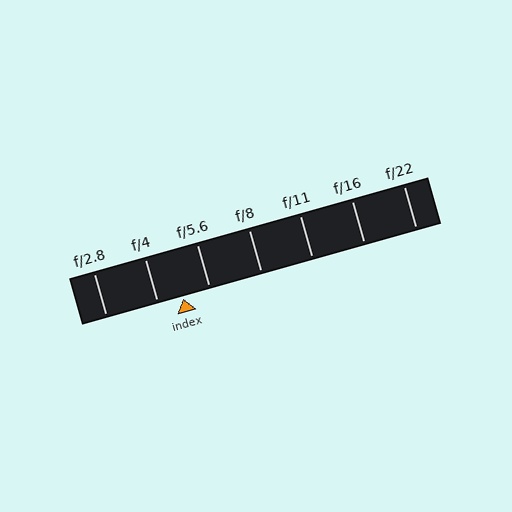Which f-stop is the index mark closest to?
The index mark is closest to f/4.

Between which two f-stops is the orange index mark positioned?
The index mark is between f/4 and f/5.6.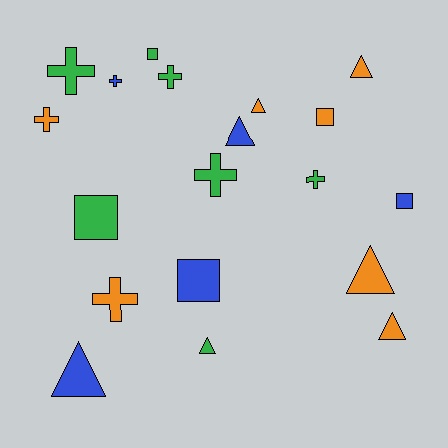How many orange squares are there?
There is 1 orange square.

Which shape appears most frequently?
Triangle, with 7 objects.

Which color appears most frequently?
Green, with 7 objects.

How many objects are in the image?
There are 19 objects.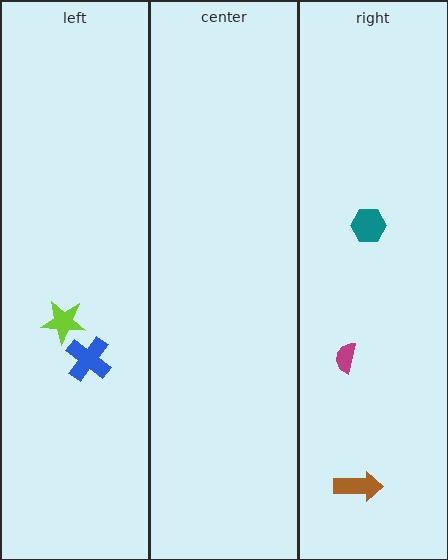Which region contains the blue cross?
The left region.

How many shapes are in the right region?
3.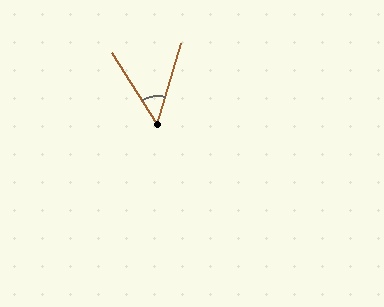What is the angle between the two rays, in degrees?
Approximately 48 degrees.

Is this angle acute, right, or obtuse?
It is acute.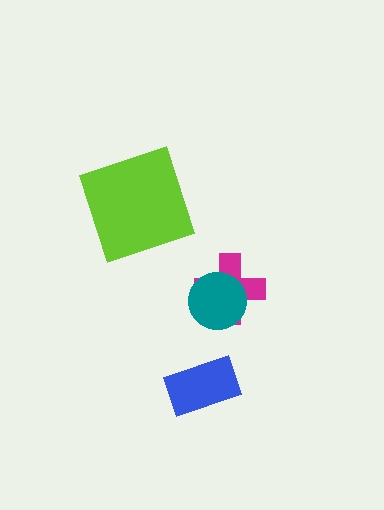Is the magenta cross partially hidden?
Yes, it is partially covered by another shape.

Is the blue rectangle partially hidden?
No, no other shape covers it.